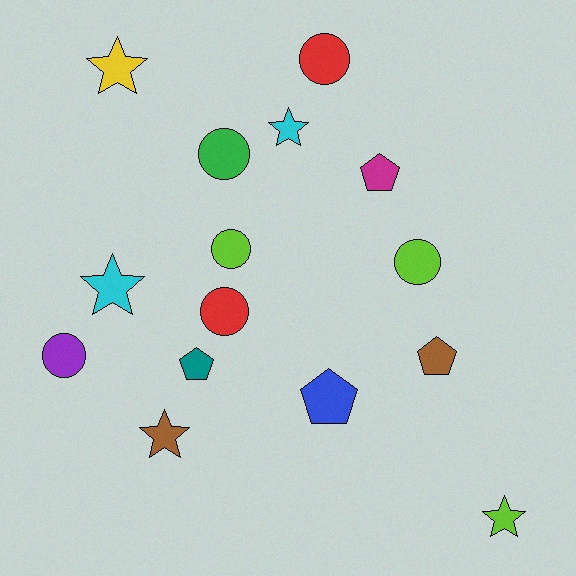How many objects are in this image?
There are 15 objects.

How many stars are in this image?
There are 5 stars.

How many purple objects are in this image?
There is 1 purple object.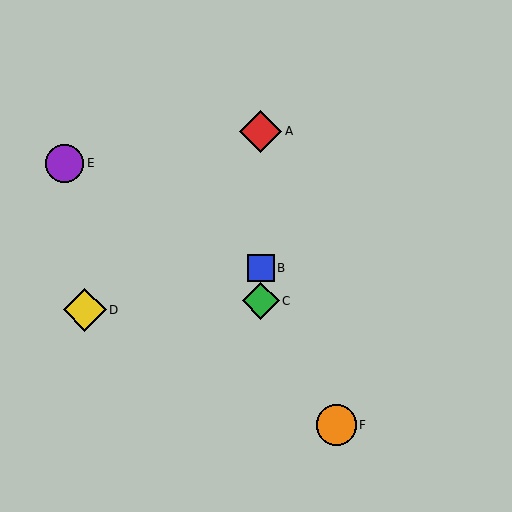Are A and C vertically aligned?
Yes, both are at x≈261.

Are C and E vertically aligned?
No, C is at x≈261 and E is at x≈64.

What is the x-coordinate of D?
Object D is at x≈85.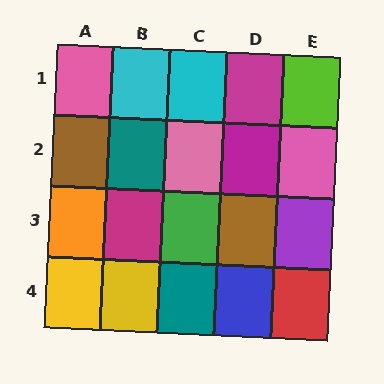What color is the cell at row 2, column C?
Pink.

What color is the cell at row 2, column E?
Pink.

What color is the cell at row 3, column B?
Magenta.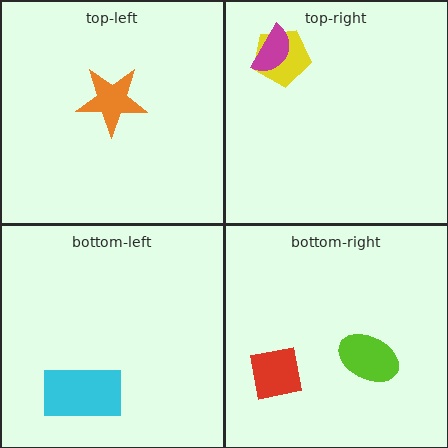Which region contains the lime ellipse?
The bottom-right region.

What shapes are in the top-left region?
The orange star.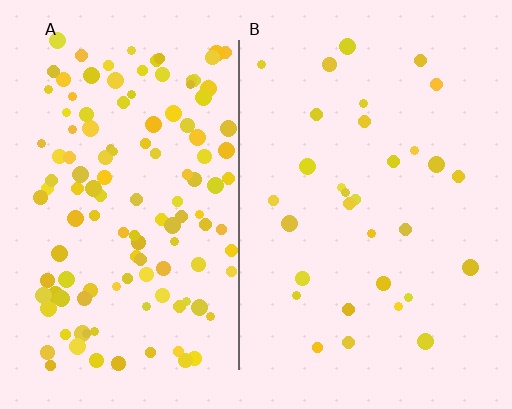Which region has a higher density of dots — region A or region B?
A (the left).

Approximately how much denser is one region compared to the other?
Approximately 4.0× — region A over region B.